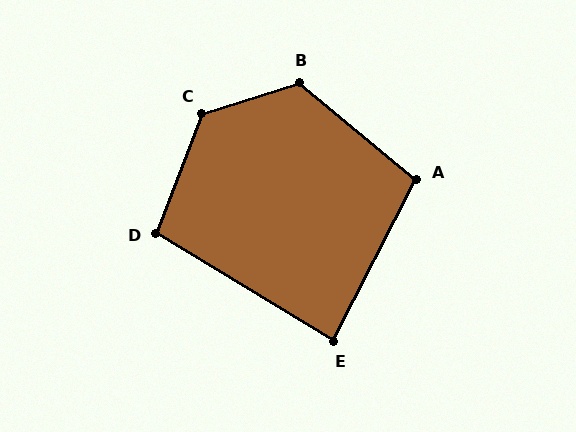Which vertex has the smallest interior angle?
E, at approximately 86 degrees.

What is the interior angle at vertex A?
Approximately 102 degrees (obtuse).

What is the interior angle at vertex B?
Approximately 123 degrees (obtuse).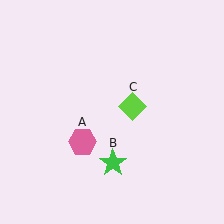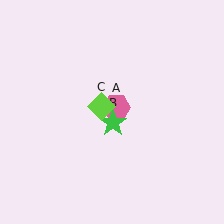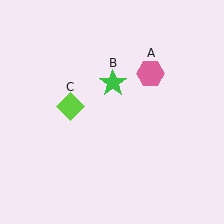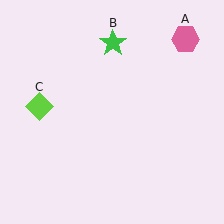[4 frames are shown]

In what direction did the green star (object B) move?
The green star (object B) moved up.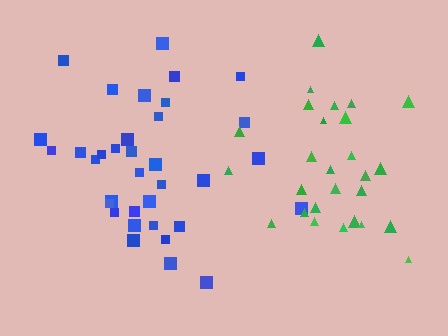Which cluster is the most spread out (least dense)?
Green.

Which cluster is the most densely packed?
Blue.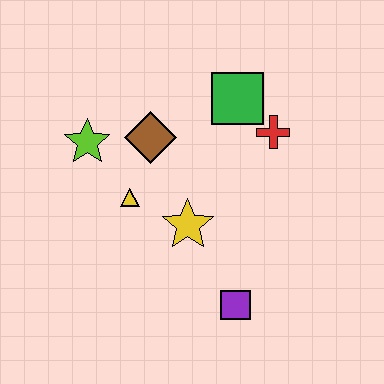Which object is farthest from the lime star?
The purple square is farthest from the lime star.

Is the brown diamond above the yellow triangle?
Yes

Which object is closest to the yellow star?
The yellow triangle is closest to the yellow star.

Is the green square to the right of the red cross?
No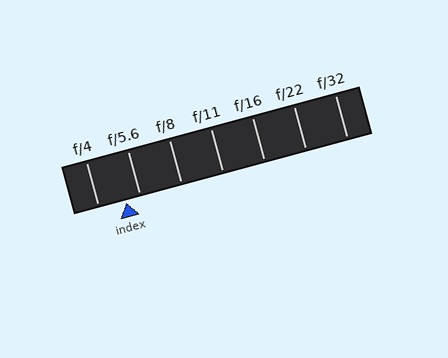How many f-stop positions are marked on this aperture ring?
There are 7 f-stop positions marked.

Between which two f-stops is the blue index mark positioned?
The index mark is between f/4 and f/5.6.